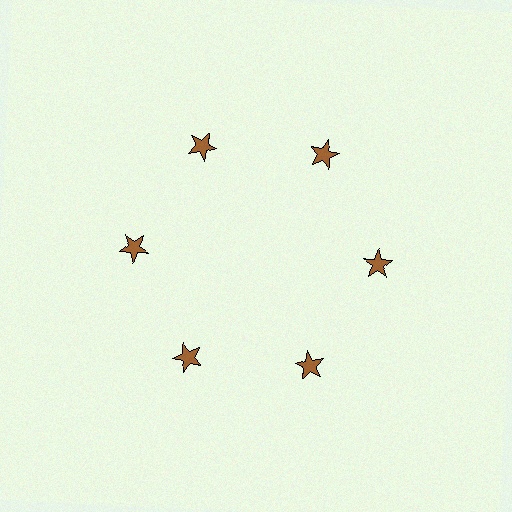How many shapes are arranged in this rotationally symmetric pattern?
There are 6 shapes, arranged in 6 groups of 1.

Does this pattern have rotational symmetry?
Yes, this pattern has 6-fold rotational symmetry. It looks the same after rotating 60 degrees around the center.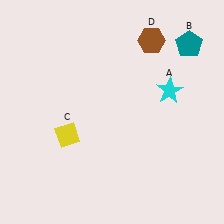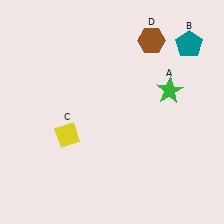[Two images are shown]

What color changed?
The star (A) changed from cyan in Image 1 to green in Image 2.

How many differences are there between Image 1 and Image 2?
There is 1 difference between the two images.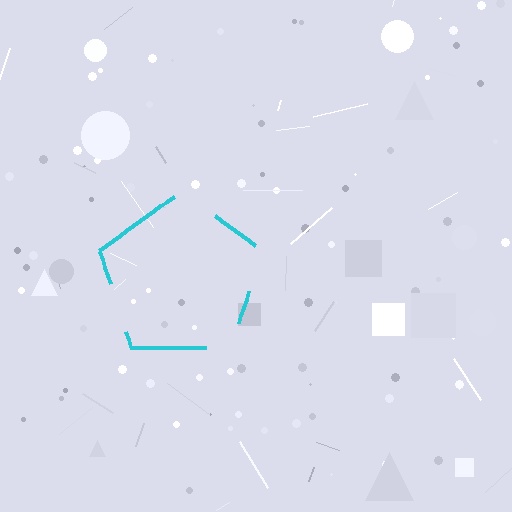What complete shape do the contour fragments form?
The contour fragments form a pentagon.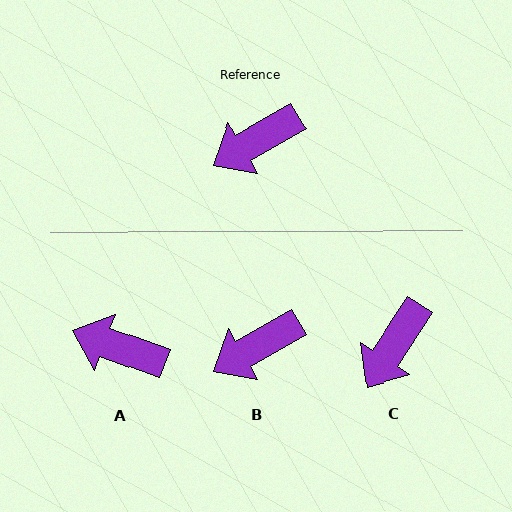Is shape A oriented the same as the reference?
No, it is off by about 50 degrees.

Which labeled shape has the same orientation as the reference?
B.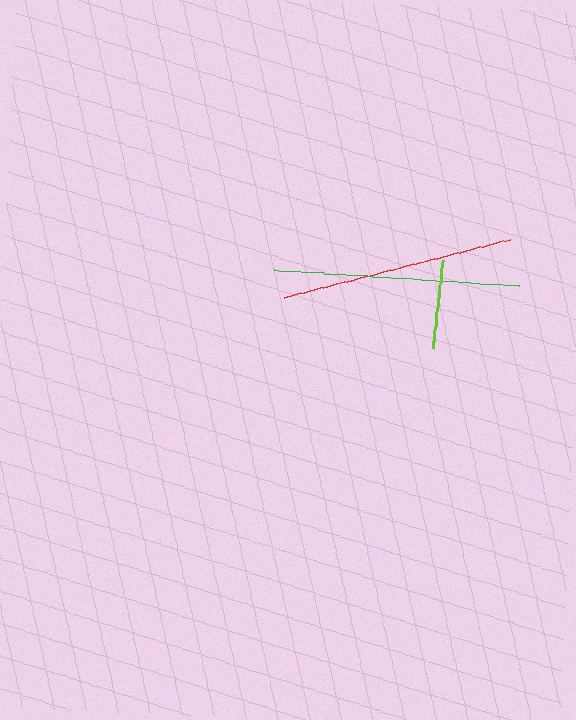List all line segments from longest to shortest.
From longest to shortest: green, red, lime.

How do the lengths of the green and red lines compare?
The green and red lines are approximately the same length.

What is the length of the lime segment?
The lime segment is approximately 89 pixels long.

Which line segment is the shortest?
The lime line is the shortest at approximately 89 pixels.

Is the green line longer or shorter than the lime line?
The green line is longer than the lime line.